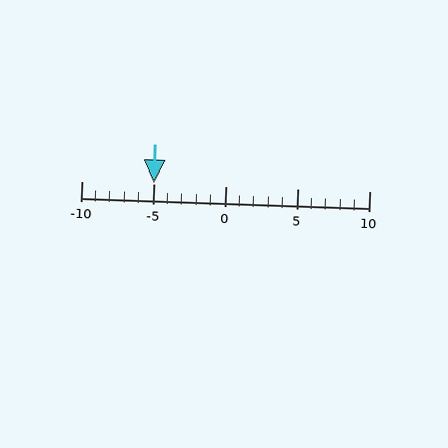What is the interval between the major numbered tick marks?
The major tick marks are spaced 5 units apart.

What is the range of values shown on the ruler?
The ruler shows values from -10 to 10.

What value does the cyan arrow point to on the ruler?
The cyan arrow points to approximately -5.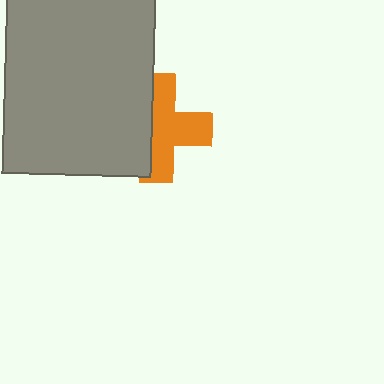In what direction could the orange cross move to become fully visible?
The orange cross could move right. That would shift it out from behind the gray rectangle entirely.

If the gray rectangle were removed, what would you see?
You would see the complete orange cross.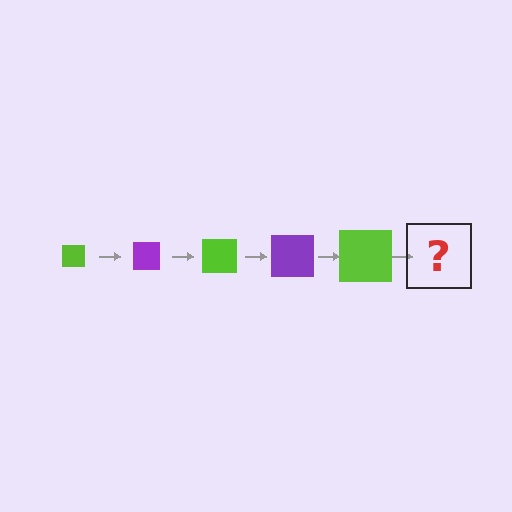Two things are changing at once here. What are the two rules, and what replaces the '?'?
The two rules are that the square grows larger each step and the color cycles through lime and purple. The '?' should be a purple square, larger than the previous one.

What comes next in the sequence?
The next element should be a purple square, larger than the previous one.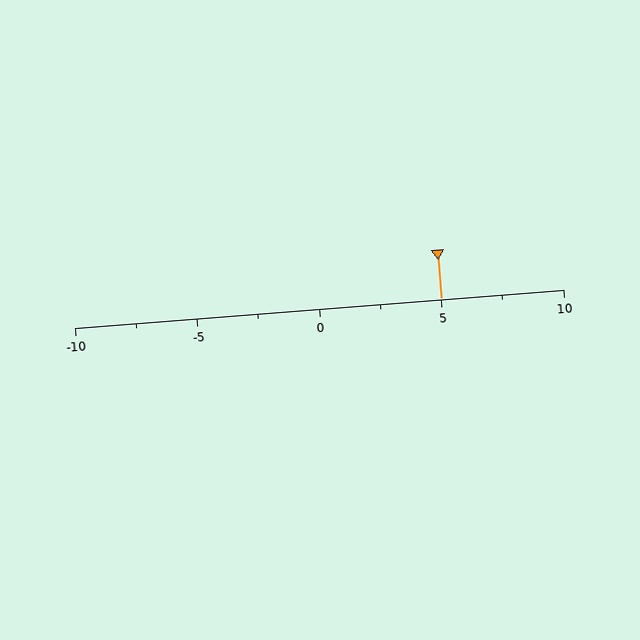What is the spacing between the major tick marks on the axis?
The major ticks are spaced 5 apart.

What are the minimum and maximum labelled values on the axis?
The axis runs from -10 to 10.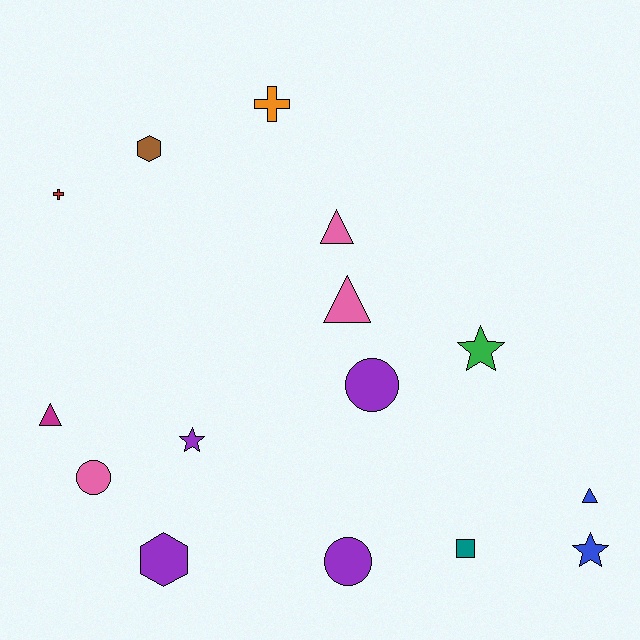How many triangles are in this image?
There are 4 triangles.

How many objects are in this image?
There are 15 objects.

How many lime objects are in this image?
There are no lime objects.